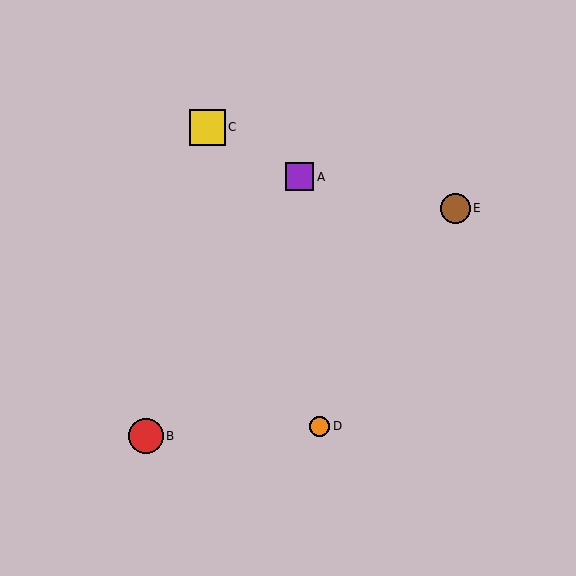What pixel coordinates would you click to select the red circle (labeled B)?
Click at (146, 436) to select the red circle B.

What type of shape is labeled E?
Shape E is a brown circle.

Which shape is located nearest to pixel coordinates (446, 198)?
The brown circle (labeled E) at (455, 208) is nearest to that location.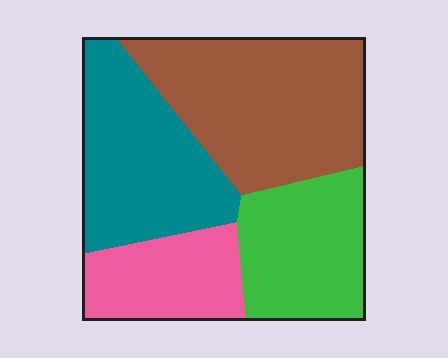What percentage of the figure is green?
Green takes up less than a quarter of the figure.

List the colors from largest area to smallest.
From largest to smallest: brown, teal, green, pink.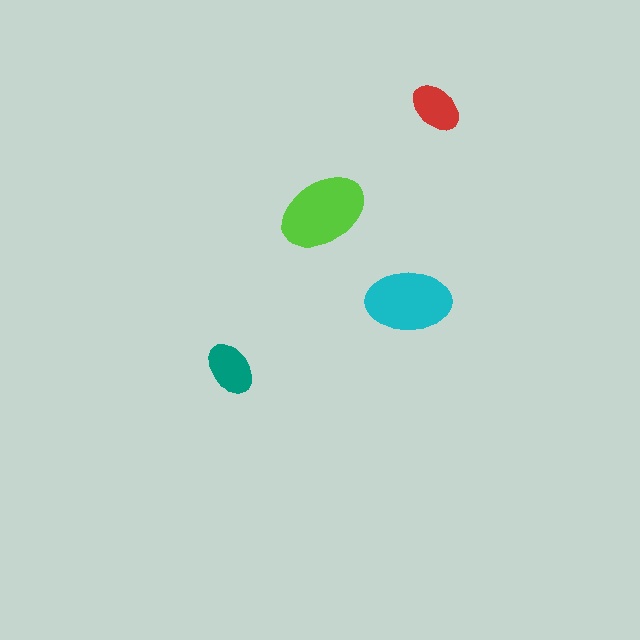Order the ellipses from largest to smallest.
the lime one, the cyan one, the teal one, the red one.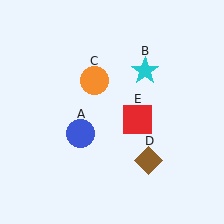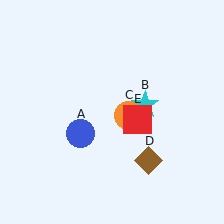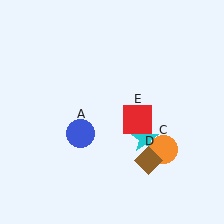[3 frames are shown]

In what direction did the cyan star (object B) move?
The cyan star (object B) moved down.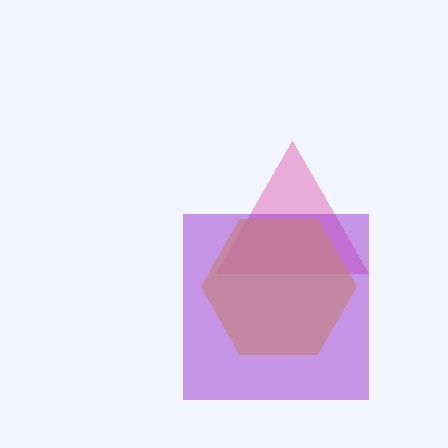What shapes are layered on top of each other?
The layered shapes are: a pink triangle, a yellow hexagon, a purple square.